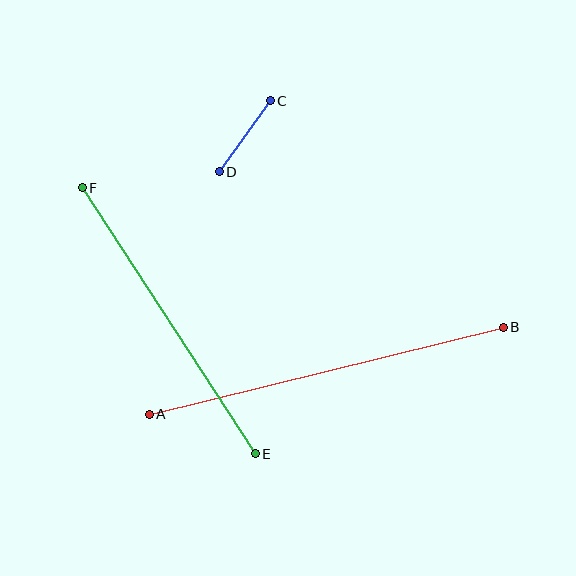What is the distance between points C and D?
The distance is approximately 87 pixels.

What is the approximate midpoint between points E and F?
The midpoint is at approximately (169, 321) pixels.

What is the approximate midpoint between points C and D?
The midpoint is at approximately (245, 136) pixels.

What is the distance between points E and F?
The distance is approximately 317 pixels.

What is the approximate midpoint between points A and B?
The midpoint is at approximately (326, 371) pixels.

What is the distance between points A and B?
The distance is approximately 364 pixels.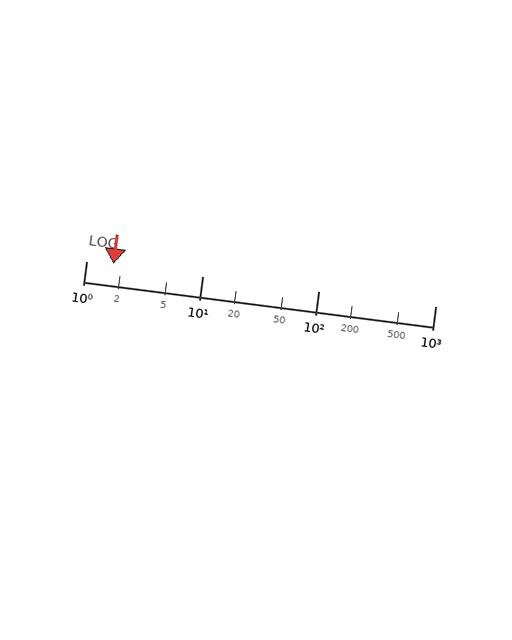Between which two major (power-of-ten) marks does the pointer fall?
The pointer is between 1 and 10.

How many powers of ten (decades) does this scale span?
The scale spans 3 decades, from 1 to 1000.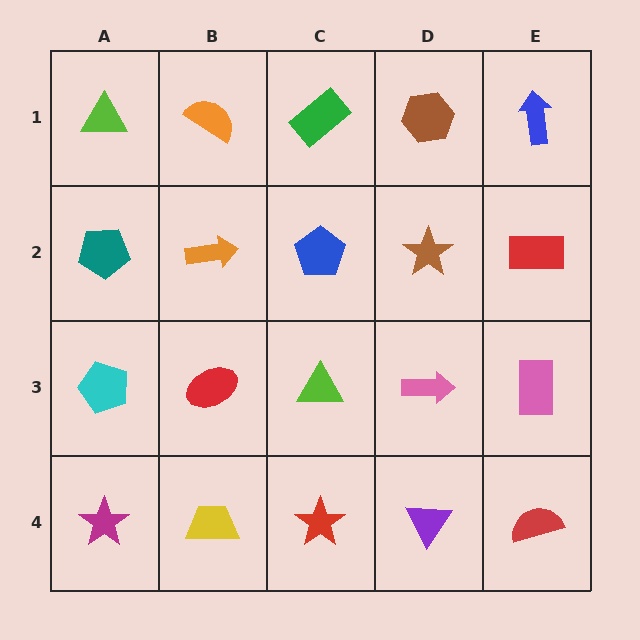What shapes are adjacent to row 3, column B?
An orange arrow (row 2, column B), a yellow trapezoid (row 4, column B), a cyan pentagon (row 3, column A), a lime triangle (row 3, column C).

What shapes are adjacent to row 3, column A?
A teal pentagon (row 2, column A), a magenta star (row 4, column A), a red ellipse (row 3, column B).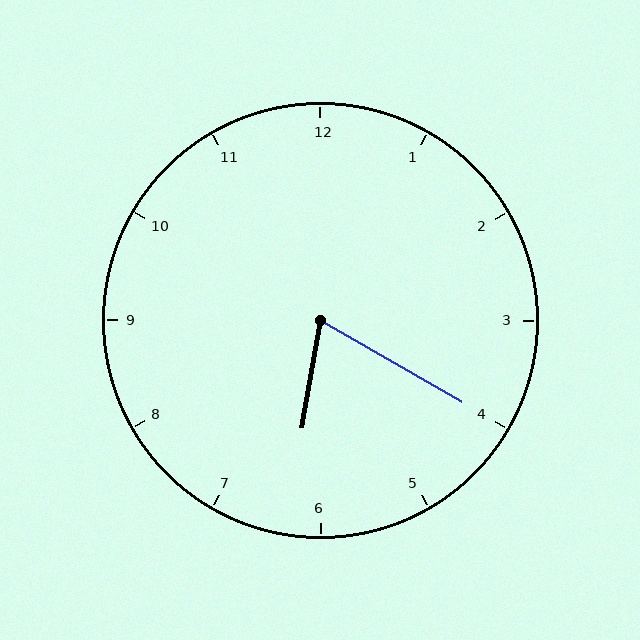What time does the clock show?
6:20.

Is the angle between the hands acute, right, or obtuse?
It is acute.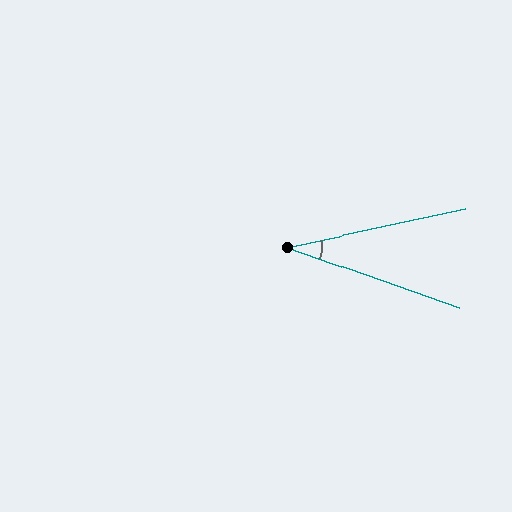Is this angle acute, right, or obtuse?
It is acute.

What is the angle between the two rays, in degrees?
Approximately 32 degrees.